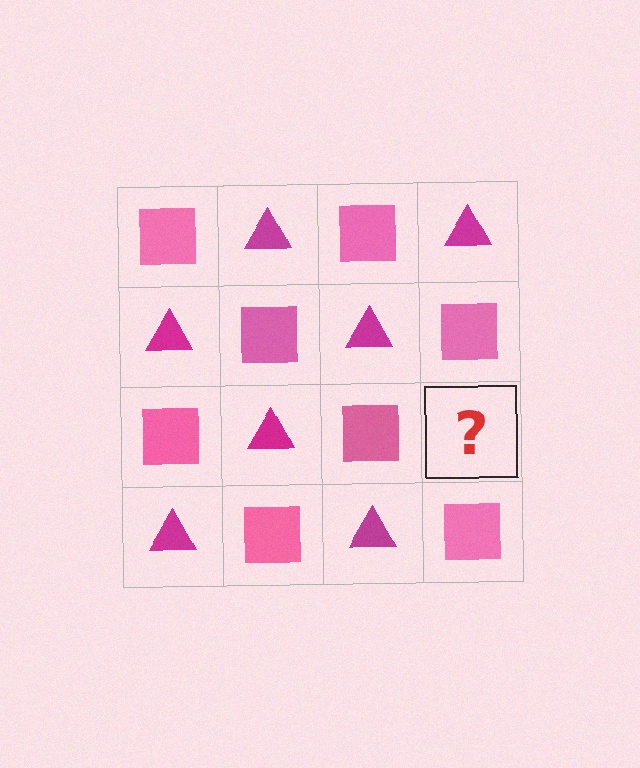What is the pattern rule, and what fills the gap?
The rule is that it alternates pink square and magenta triangle in a checkerboard pattern. The gap should be filled with a magenta triangle.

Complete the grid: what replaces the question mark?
The question mark should be replaced with a magenta triangle.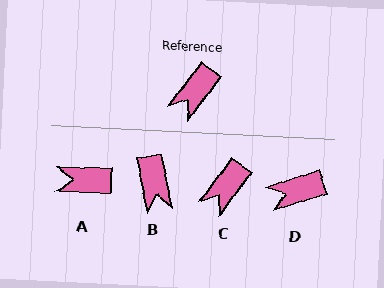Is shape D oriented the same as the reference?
No, it is off by about 36 degrees.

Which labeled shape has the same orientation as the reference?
C.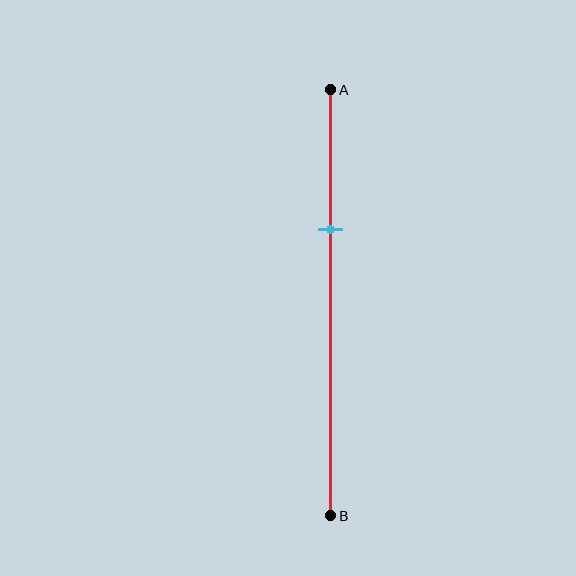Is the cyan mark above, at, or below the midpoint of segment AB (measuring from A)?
The cyan mark is above the midpoint of segment AB.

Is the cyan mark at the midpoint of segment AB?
No, the mark is at about 35% from A, not at the 50% midpoint.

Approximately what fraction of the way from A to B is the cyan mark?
The cyan mark is approximately 35% of the way from A to B.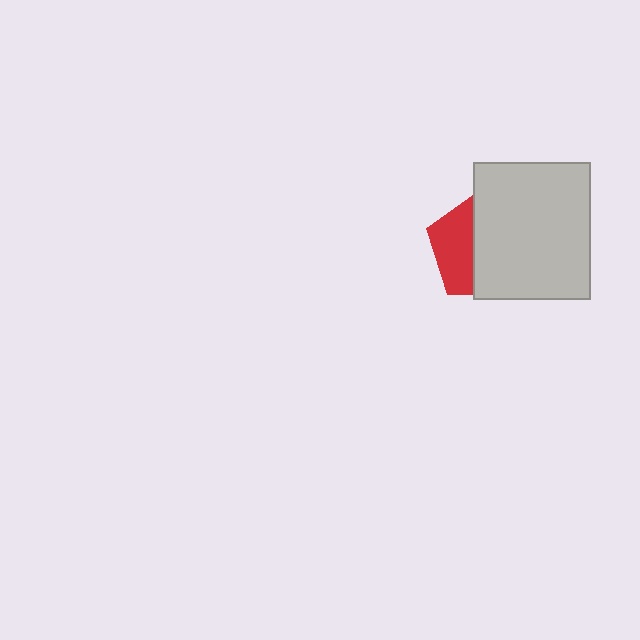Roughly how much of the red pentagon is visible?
A small part of it is visible (roughly 39%).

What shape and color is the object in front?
The object in front is a light gray rectangle.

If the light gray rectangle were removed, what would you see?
You would see the complete red pentagon.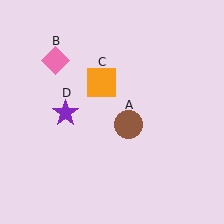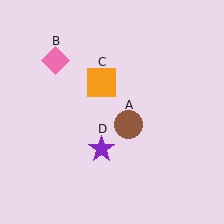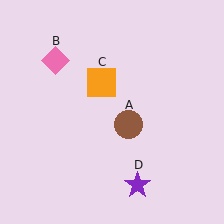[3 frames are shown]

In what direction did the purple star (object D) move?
The purple star (object D) moved down and to the right.